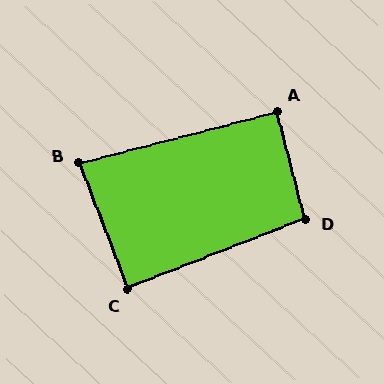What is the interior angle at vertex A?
Approximately 91 degrees (approximately right).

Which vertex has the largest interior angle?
D, at approximately 96 degrees.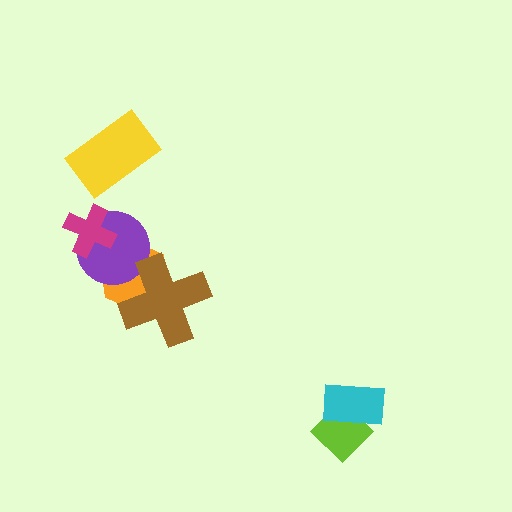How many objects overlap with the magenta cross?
1 object overlaps with the magenta cross.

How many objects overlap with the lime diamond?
1 object overlaps with the lime diamond.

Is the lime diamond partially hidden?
Yes, it is partially covered by another shape.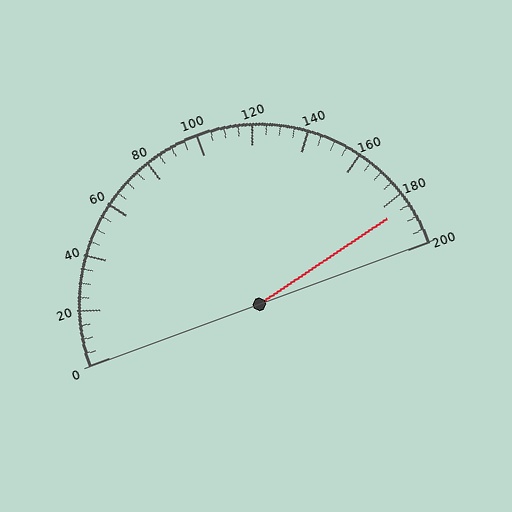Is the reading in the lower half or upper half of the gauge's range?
The reading is in the upper half of the range (0 to 200).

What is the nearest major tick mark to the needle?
The nearest major tick mark is 180.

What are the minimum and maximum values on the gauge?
The gauge ranges from 0 to 200.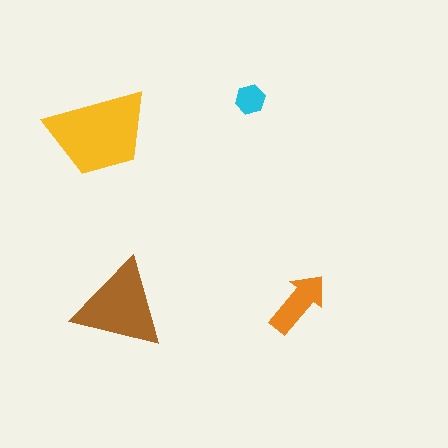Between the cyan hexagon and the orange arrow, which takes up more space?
The orange arrow.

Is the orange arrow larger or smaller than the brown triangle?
Smaller.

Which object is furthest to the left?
The yellow trapezoid is leftmost.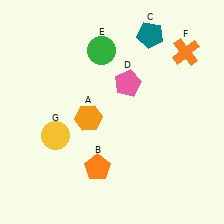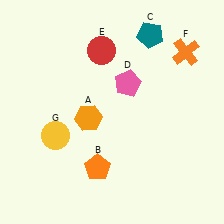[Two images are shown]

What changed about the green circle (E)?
In Image 1, E is green. In Image 2, it changed to red.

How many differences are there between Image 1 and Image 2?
There is 1 difference between the two images.